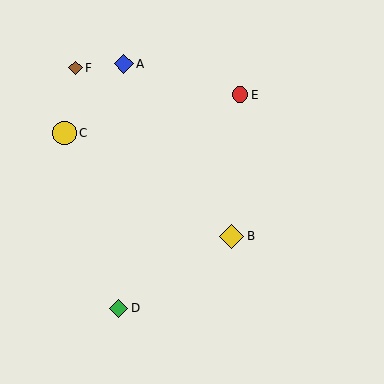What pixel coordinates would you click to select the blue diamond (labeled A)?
Click at (124, 64) to select the blue diamond A.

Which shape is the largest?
The yellow diamond (labeled B) is the largest.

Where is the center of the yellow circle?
The center of the yellow circle is at (65, 133).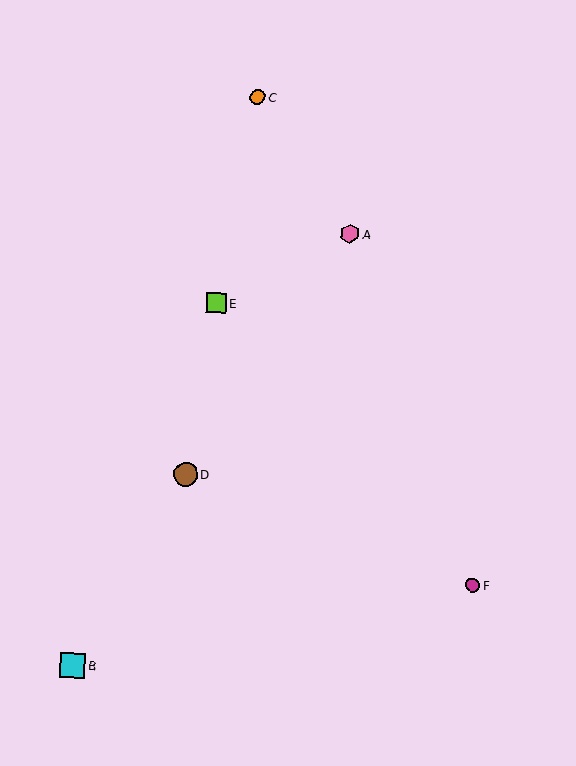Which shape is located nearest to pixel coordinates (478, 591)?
The magenta circle (labeled F) at (473, 585) is nearest to that location.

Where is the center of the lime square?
The center of the lime square is at (216, 303).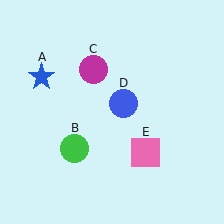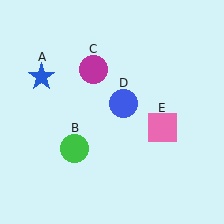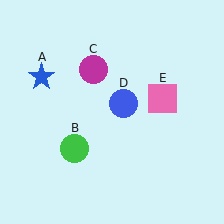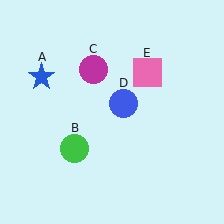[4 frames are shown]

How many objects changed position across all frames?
1 object changed position: pink square (object E).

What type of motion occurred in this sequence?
The pink square (object E) rotated counterclockwise around the center of the scene.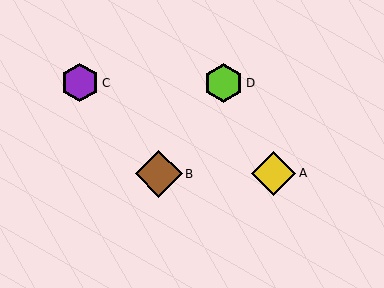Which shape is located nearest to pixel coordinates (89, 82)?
The purple hexagon (labeled C) at (80, 83) is nearest to that location.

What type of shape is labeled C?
Shape C is a purple hexagon.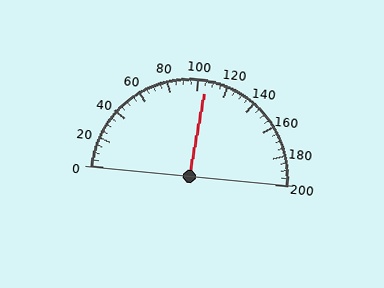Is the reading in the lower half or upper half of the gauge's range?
The reading is in the upper half of the range (0 to 200).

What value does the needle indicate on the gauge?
The needle indicates approximately 105.